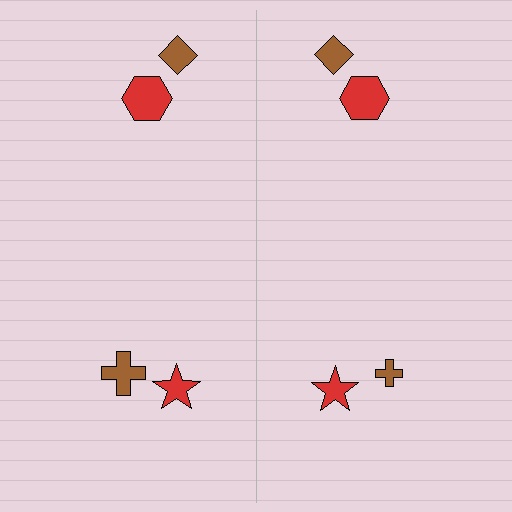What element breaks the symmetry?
The brown cross on the right side has a different size than its mirror counterpart.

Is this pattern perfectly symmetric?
No, the pattern is not perfectly symmetric. The brown cross on the right side has a different size than its mirror counterpart.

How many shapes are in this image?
There are 8 shapes in this image.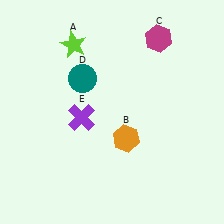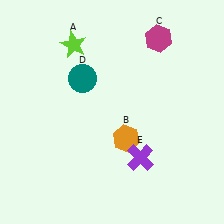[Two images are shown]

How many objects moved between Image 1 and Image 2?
1 object moved between the two images.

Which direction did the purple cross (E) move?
The purple cross (E) moved right.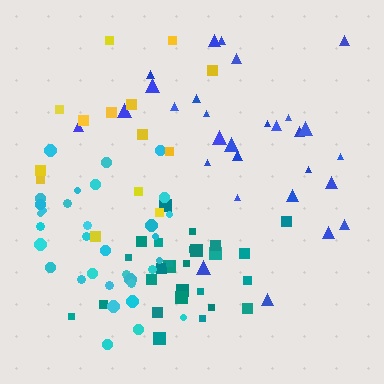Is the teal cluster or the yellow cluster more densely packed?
Teal.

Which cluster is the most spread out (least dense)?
Yellow.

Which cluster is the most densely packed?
Teal.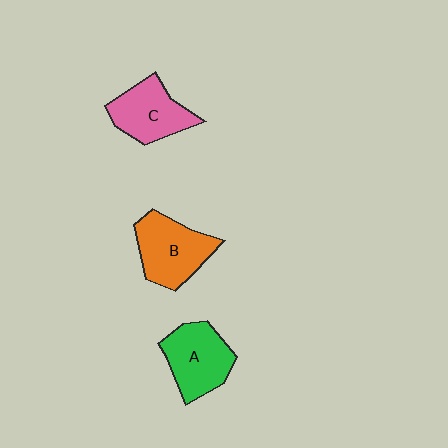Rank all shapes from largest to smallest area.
From largest to smallest: B (orange), A (green), C (pink).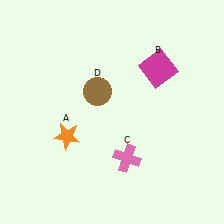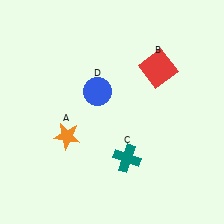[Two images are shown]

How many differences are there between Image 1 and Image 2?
There are 3 differences between the two images.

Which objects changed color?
B changed from magenta to red. C changed from pink to teal. D changed from brown to blue.